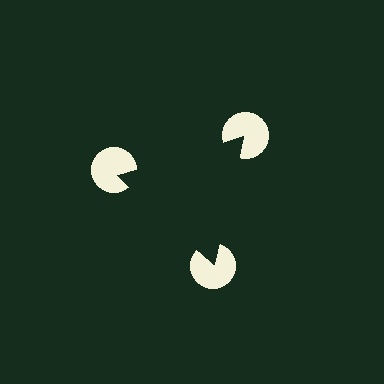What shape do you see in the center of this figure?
An illusory triangle — its edges are inferred from the aligned wedge cuts in the pac-man discs, not physically drawn.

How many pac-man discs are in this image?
There are 3 — one at each vertex of the illusory triangle.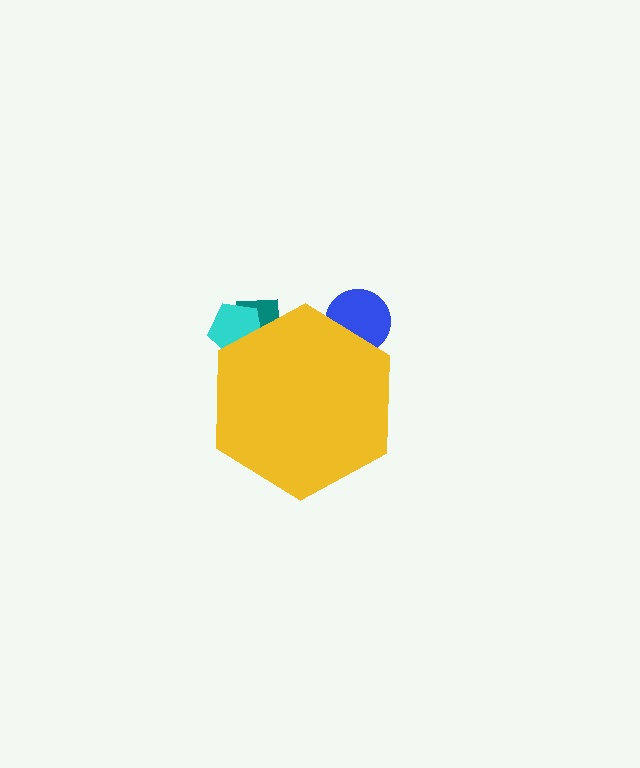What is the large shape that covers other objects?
A yellow hexagon.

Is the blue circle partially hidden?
Yes, the blue circle is partially hidden behind the yellow hexagon.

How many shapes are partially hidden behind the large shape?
3 shapes are partially hidden.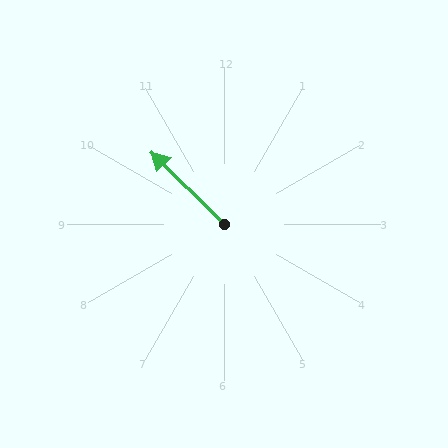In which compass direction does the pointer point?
Northwest.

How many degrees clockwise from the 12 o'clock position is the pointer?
Approximately 315 degrees.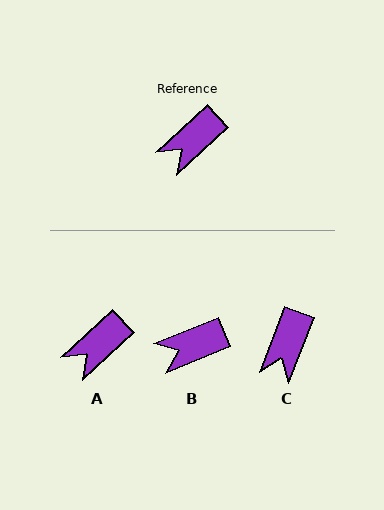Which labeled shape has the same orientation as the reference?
A.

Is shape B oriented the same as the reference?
No, it is off by about 20 degrees.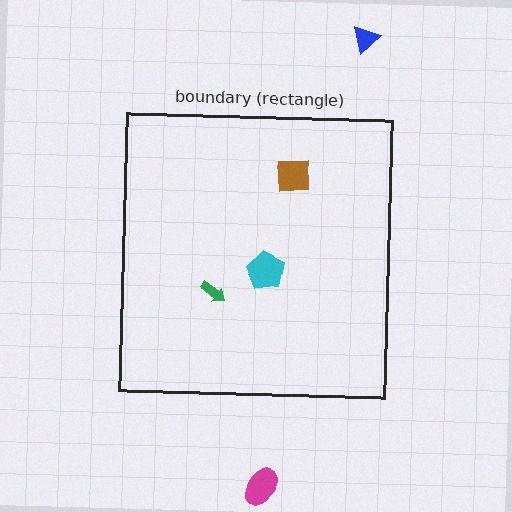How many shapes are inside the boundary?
3 inside, 2 outside.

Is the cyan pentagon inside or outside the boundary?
Inside.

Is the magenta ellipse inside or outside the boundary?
Outside.